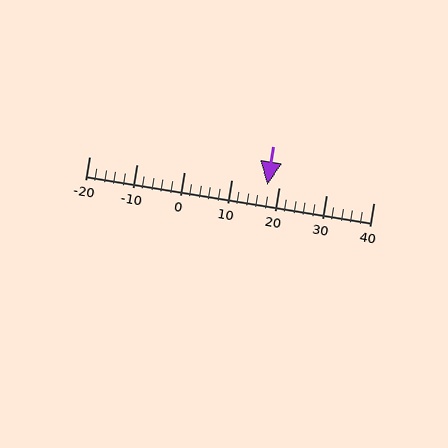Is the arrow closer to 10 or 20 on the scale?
The arrow is closer to 20.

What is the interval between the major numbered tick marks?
The major tick marks are spaced 10 units apart.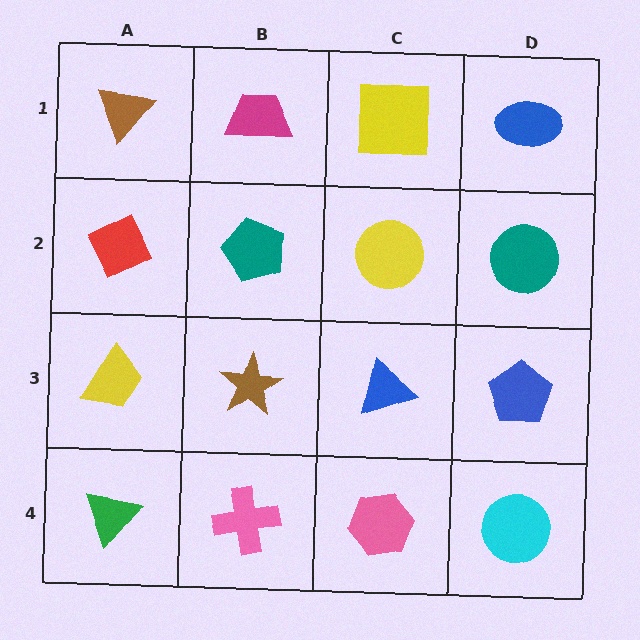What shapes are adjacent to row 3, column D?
A teal circle (row 2, column D), a cyan circle (row 4, column D), a blue triangle (row 3, column C).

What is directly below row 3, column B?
A pink cross.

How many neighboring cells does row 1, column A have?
2.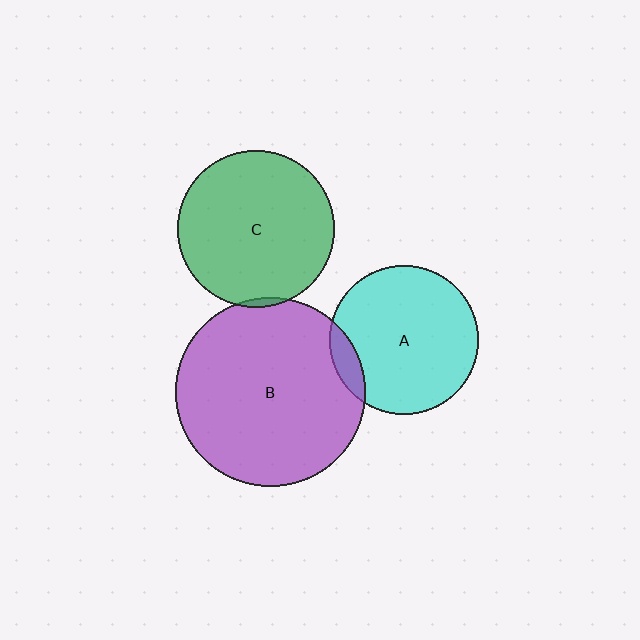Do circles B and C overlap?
Yes.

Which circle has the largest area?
Circle B (purple).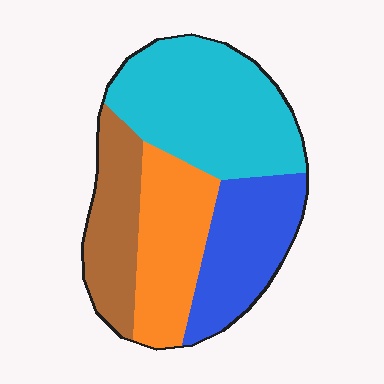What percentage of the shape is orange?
Orange takes up between a sixth and a third of the shape.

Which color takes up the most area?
Cyan, at roughly 35%.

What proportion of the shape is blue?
Blue takes up about one quarter (1/4) of the shape.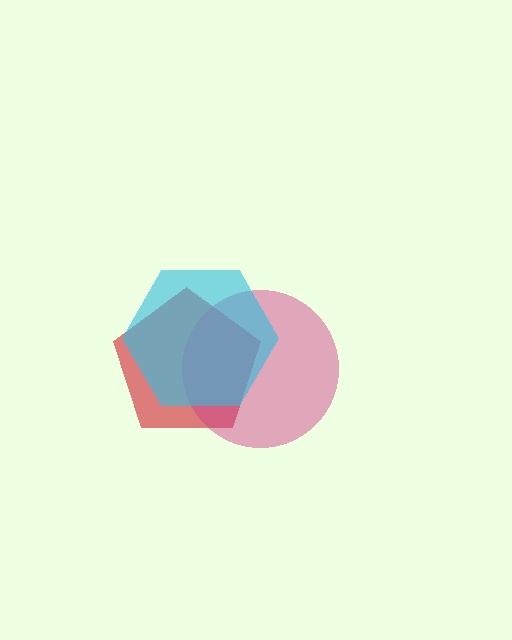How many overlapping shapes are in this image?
There are 3 overlapping shapes in the image.